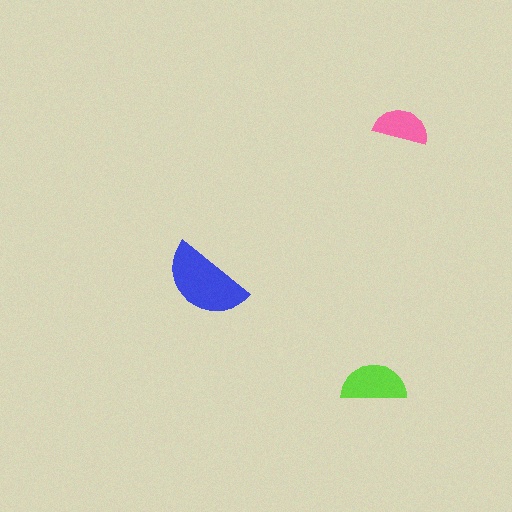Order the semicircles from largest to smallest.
the blue one, the lime one, the pink one.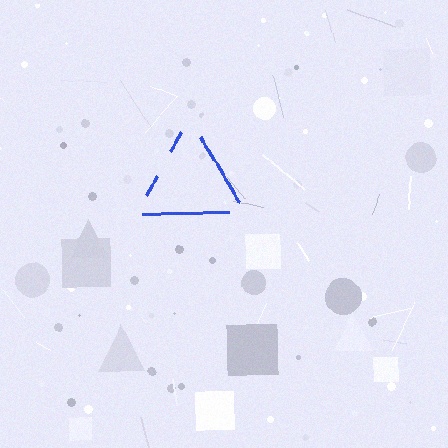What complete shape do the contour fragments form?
The contour fragments form a triangle.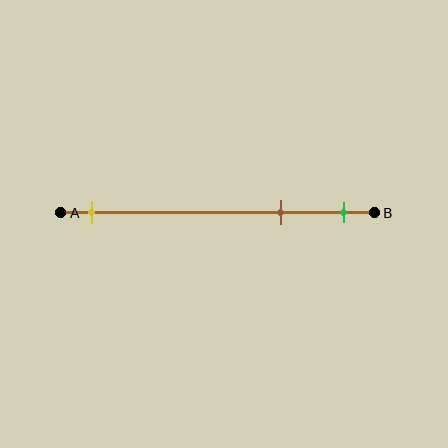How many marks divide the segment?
There are 3 marks dividing the segment.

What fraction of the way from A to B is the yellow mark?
The yellow mark is approximately 10% (0.1) of the way from A to B.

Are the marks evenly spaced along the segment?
No, the marks are not evenly spaced.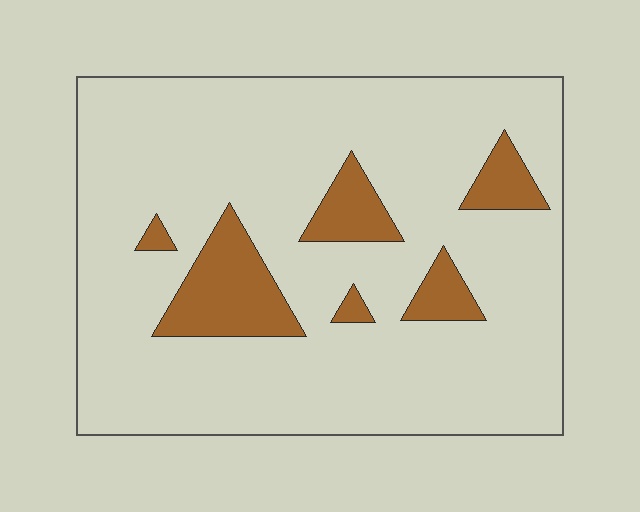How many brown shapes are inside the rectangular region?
6.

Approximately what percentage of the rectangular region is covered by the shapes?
Approximately 15%.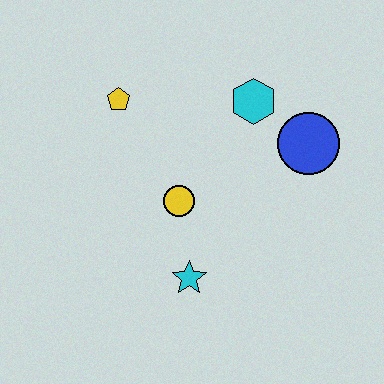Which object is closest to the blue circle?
The cyan hexagon is closest to the blue circle.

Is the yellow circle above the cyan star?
Yes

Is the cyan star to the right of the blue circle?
No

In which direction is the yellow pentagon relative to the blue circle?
The yellow pentagon is to the left of the blue circle.